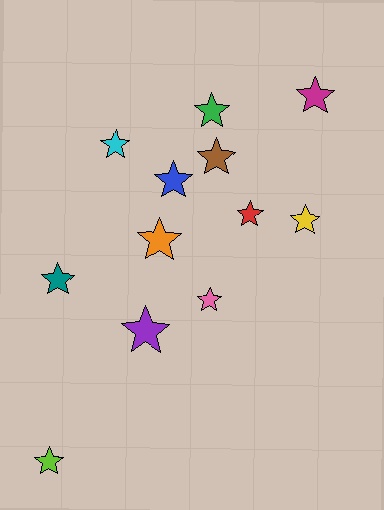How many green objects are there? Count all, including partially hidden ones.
There is 1 green object.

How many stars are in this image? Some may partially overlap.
There are 12 stars.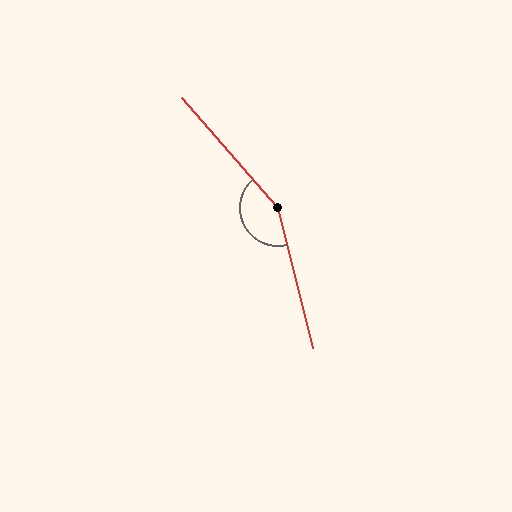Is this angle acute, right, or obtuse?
It is obtuse.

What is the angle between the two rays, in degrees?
Approximately 153 degrees.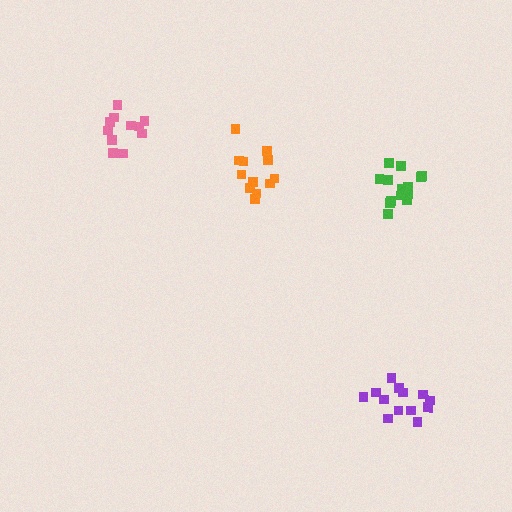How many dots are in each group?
Group 1: 16 dots, Group 2: 11 dots, Group 3: 12 dots, Group 4: 13 dots (52 total).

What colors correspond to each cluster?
The clusters are colored: green, pink, orange, purple.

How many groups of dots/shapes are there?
There are 4 groups.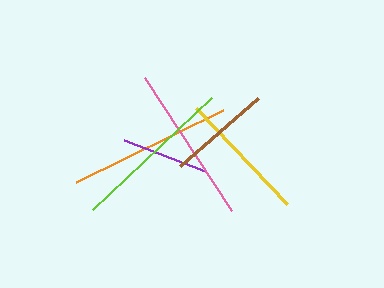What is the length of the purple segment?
The purple segment is approximately 87 pixels long.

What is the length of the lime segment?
The lime segment is approximately 163 pixels long.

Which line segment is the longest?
The orange line is the longest at approximately 164 pixels.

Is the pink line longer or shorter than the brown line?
The pink line is longer than the brown line.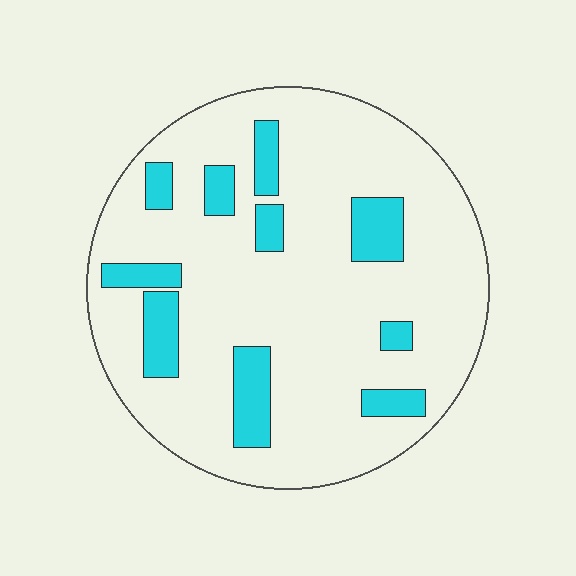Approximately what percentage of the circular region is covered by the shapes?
Approximately 15%.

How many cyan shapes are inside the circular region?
10.